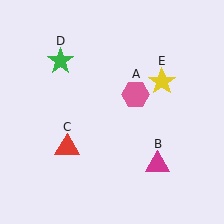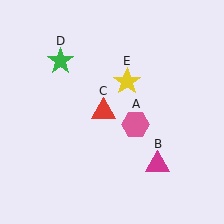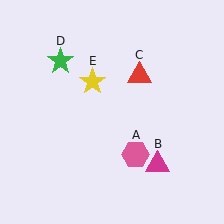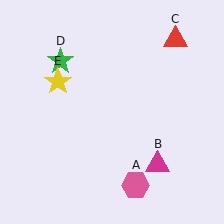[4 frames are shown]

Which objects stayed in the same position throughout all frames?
Magenta triangle (object B) and green star (object D) remained stationary.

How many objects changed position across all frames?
3 objects changed position: pink hexagon (object A), red triangle (object C), yellow star (object E).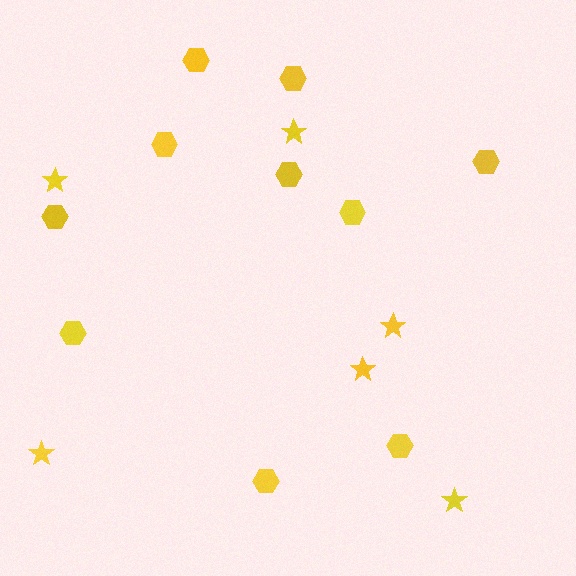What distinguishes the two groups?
There are 2 groups: one group of stars (6) and one group of hexagons (10).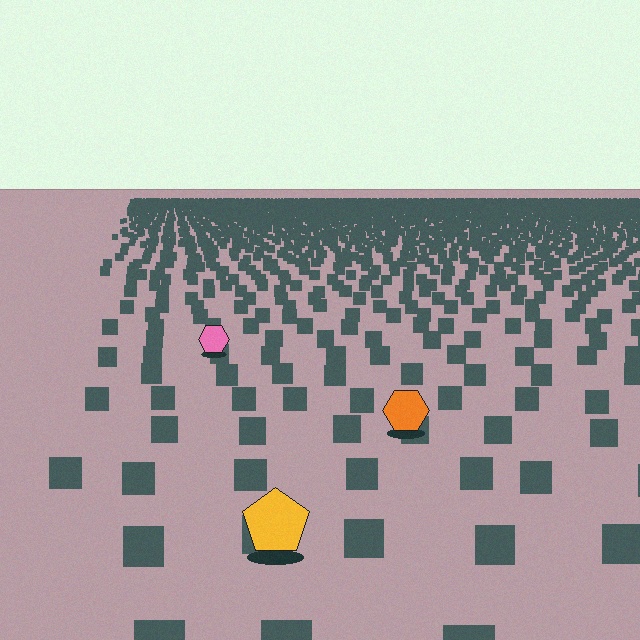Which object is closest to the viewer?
The yellow pentagon is closest. The texture marks near it are larger and more spread out.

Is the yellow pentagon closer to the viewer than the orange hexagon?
Yes. The yellow pentagon is closer — you can tell from the texture gradient: the ground texture is coarser near it.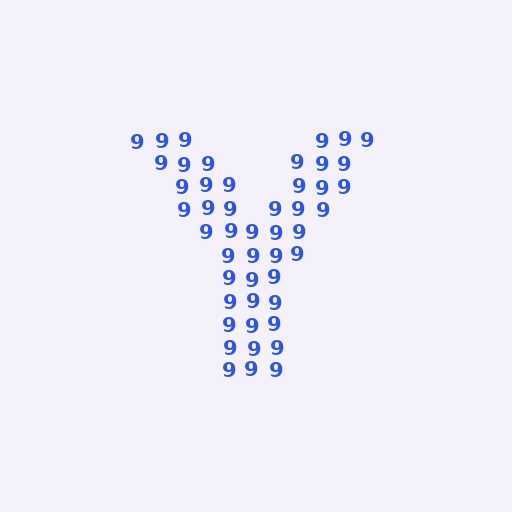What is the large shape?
The large shape is the letter Y.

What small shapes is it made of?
It is made of small digit 9's.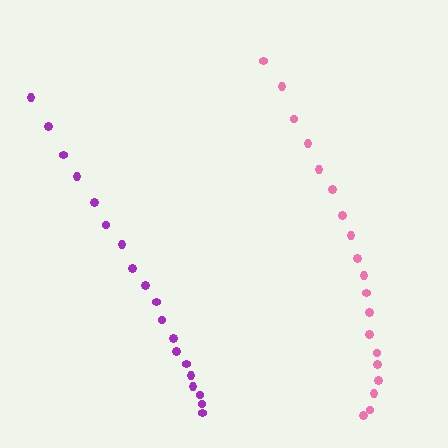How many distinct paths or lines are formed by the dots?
There are 2 distinct paths.